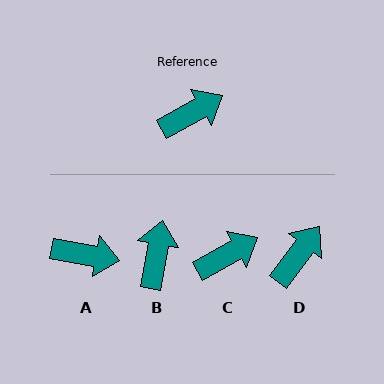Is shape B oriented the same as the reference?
No, it is off by about 51 degrees.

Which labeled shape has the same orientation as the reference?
C.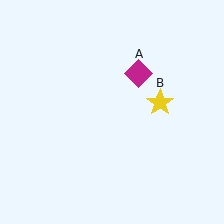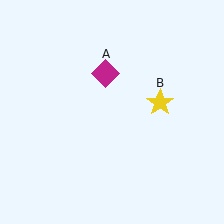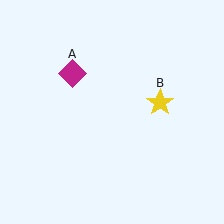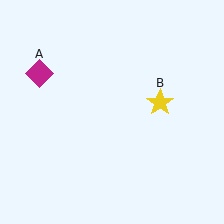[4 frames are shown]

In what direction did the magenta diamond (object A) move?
The magenta diamond (object A) moved left.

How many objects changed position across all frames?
1 object changed position: magenta diamond (object A).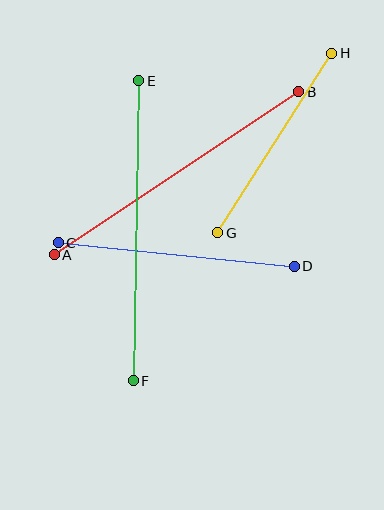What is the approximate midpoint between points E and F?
The midpoint is at approximately (136, 231) pixels.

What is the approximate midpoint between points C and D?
The midpoint is at approximately (176, 254) pixels.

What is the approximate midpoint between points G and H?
The midpoint is at approximately (275, 143) pixels.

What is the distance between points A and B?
The distance is approximately 294 pixels.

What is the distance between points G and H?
The distance is approximately 213 pixels.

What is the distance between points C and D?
The distance is approximately 237 pixels.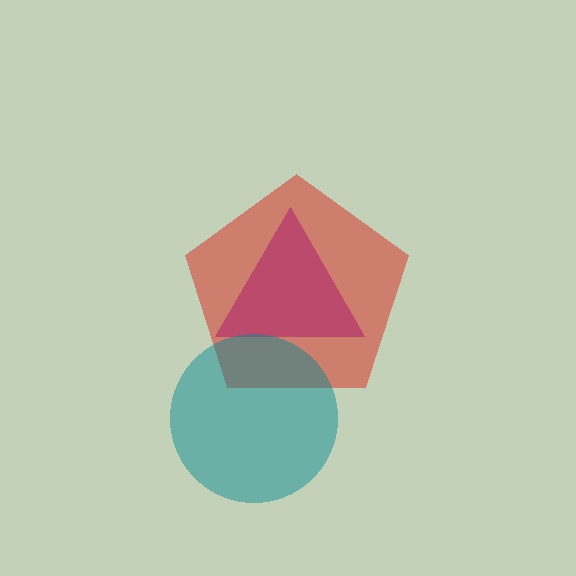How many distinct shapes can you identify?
There are 3 distinct shapes: a purple triangle, a red pentagon, a teal circle.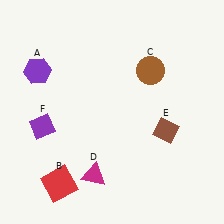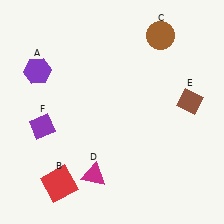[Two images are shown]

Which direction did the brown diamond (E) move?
The brown diamond (E) moved up.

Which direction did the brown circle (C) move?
The brown circle (C) moved up.